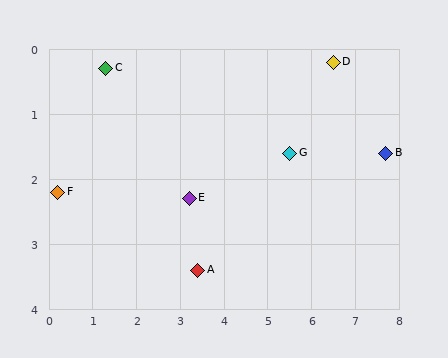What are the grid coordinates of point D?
Point D is at approximately (6.5, 0.2).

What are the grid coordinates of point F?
Point F is at approximately (0.2, 2.2).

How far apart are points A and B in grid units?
Points A and B are about 4.7 grid units apart.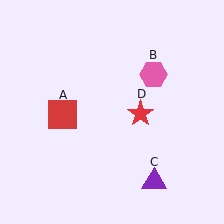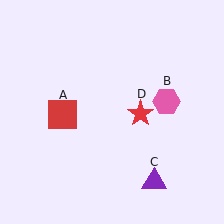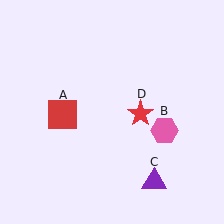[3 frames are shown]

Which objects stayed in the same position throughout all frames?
Red square (object A) and purple triangle (object C) and red star (object D) remained stationary.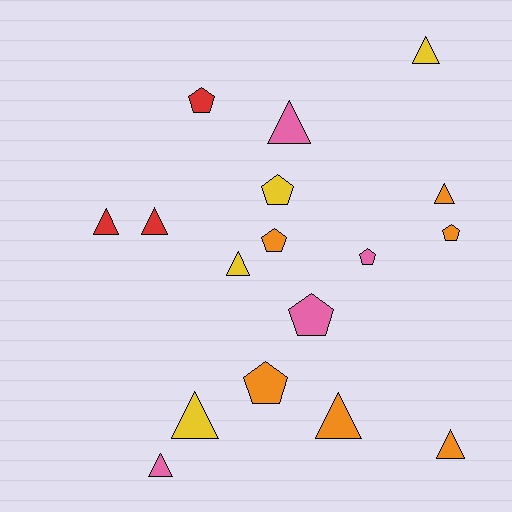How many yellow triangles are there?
There are 3 yellow triangles.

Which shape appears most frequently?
Triangle, with 10 objects.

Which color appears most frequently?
Orange, with 6 objects.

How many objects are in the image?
There are 17 objects.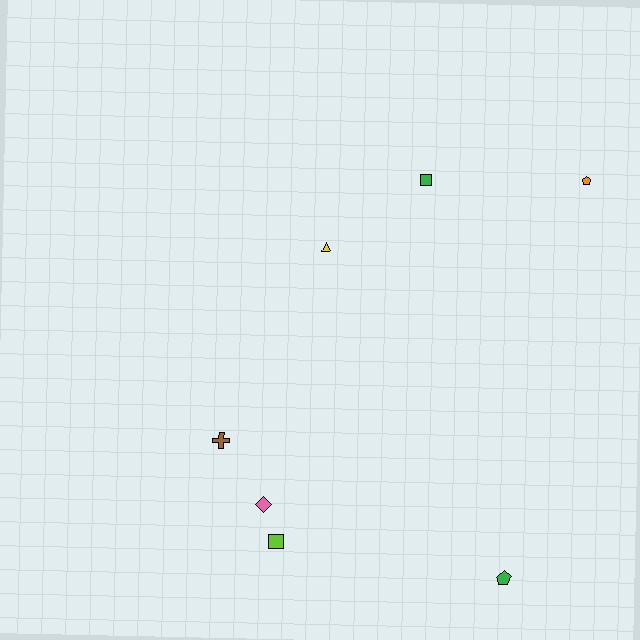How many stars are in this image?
There are no stars.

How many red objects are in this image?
There are no red objects.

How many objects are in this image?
There are 7 objects.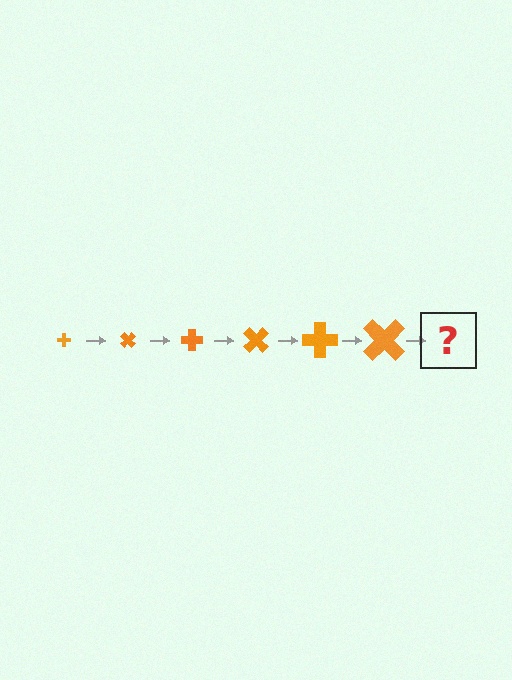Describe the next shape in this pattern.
It should be a cross, larger than the previous one and rotated 270 degrees from the start.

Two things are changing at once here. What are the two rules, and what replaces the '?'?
The two rules are that the cross grows larger each step and it rotates 45 degrees each step. The '?' should be a cross, larger than the previous one and rotated 270 degrees from the start.